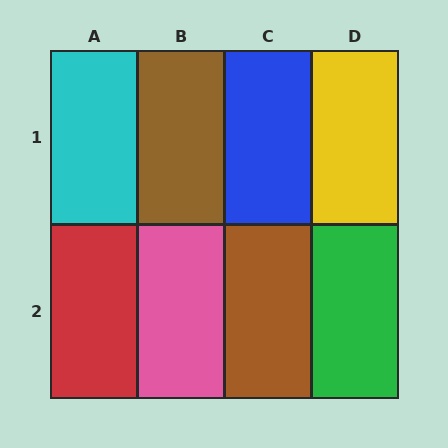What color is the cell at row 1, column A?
Cyan.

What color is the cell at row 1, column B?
Brown.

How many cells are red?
1 cell is red.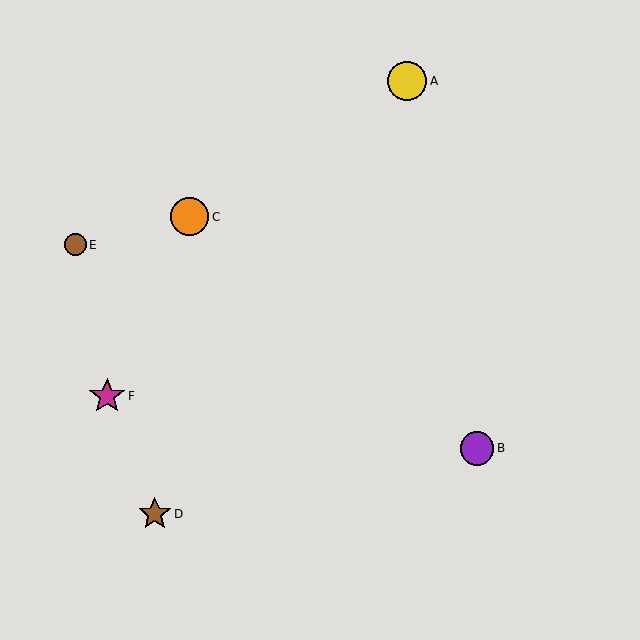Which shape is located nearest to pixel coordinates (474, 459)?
The purple circle (labeled B) at (477, 448) is nearest to that location.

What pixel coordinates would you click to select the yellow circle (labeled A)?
Click at (407, 81) to select the yellow circle A.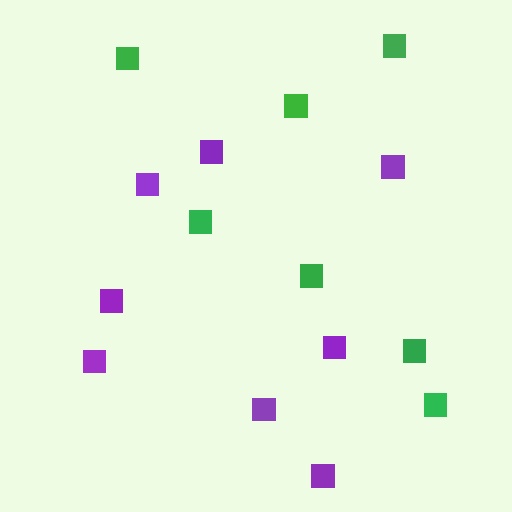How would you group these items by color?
There are 2 groups: one group of purple squares (8) and one group of green squares (7).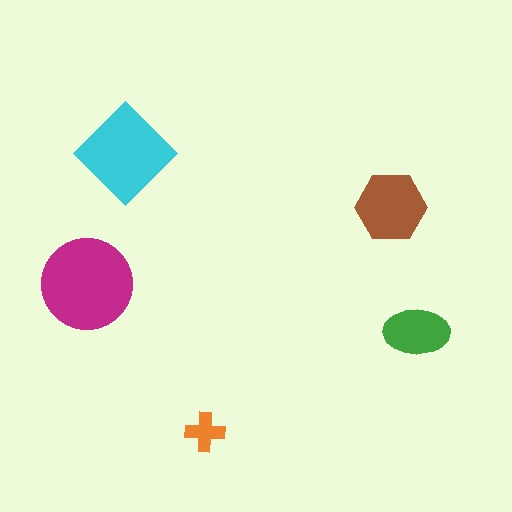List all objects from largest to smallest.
The magenta circle, the cyan diamond, the brown hexagon, the green ellipse, the orange cross.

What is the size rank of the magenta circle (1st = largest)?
1st.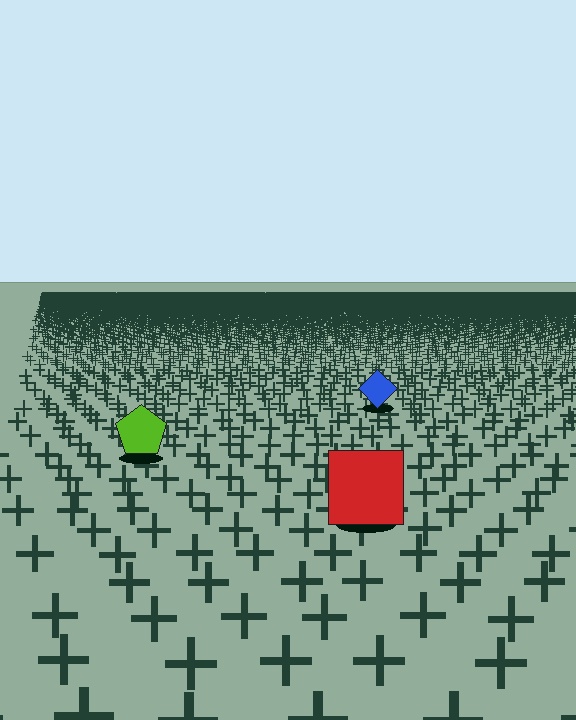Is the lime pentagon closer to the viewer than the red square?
No. The red square is closer — you can tell from the texture gradient: the ground texture is coarser near it.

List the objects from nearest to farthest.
From nearest to farthest: the red square, the lime pentagon, the blue diamond.